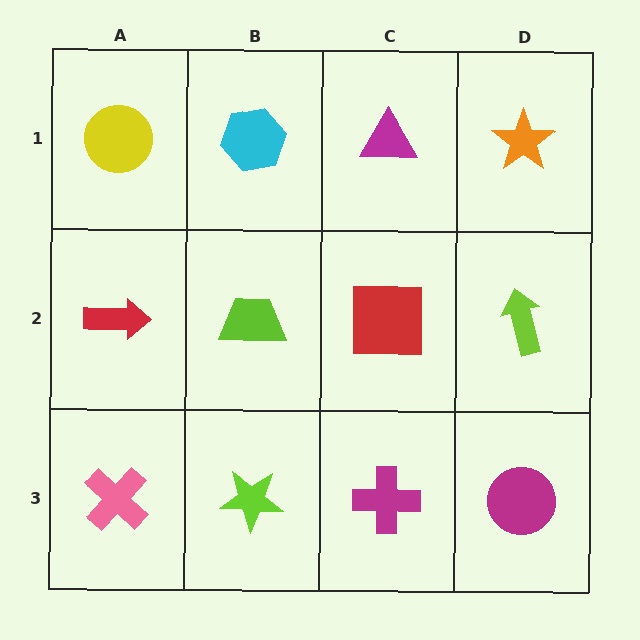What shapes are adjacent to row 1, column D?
A lime arrow (row 2, column D), a magenta triangle (row 1, column C).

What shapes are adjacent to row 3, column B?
A lime trapezoid (row 2, column B), a pink cross (row 3, column A), a magenta cross (row 3, column C).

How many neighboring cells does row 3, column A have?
2.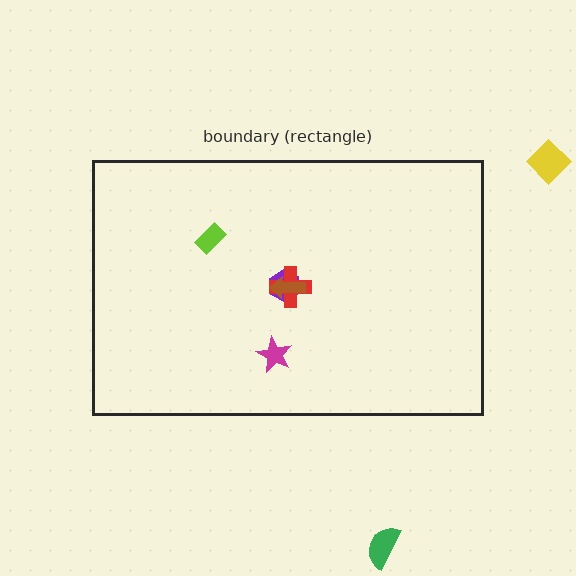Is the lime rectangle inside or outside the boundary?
Inside.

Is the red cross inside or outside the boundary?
Inside.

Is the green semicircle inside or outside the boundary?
Outside.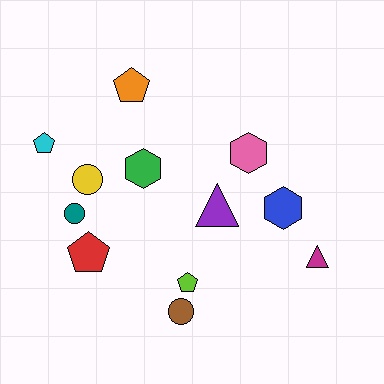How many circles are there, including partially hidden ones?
There are 3 circles.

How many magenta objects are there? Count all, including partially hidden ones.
There is 1 magenta object.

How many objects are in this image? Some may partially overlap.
There are 12 objects.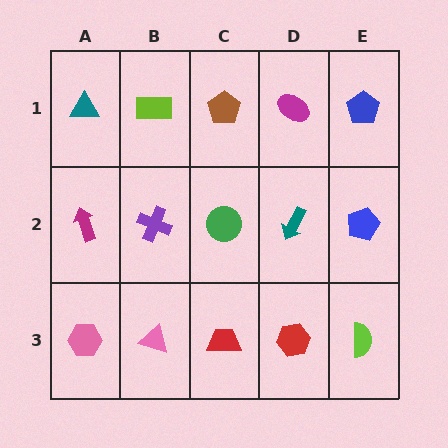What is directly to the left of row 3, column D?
A red trapezoid.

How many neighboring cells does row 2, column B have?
4.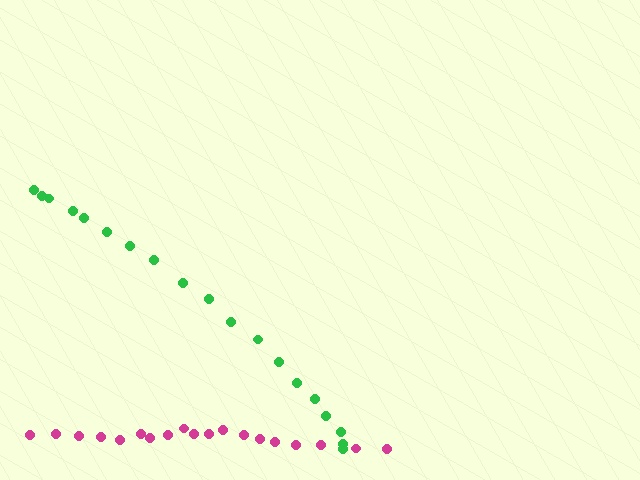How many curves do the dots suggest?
There are 2 distinct paths.